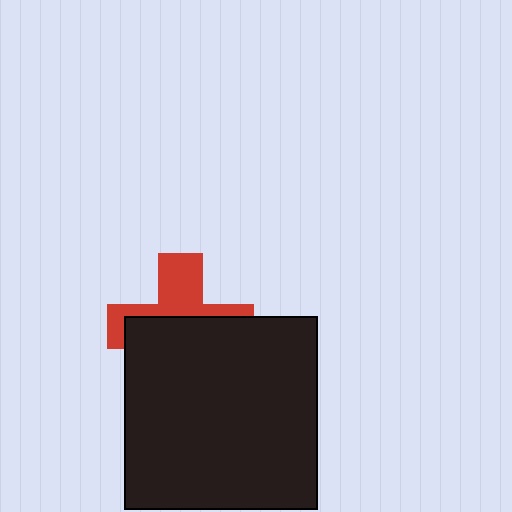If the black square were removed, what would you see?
You would see the complete red cross.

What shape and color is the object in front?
The object in front is a black square.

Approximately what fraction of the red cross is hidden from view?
Roughly 59% of the red cross is hidden behind the black square.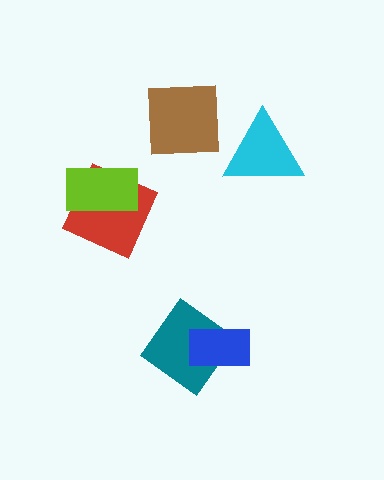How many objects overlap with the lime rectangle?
1 object overlaps with the lime rectangle.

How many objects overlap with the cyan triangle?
0 objects overlap with the cyan triangle.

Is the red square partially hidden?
Yes, it is partially covered by another shape.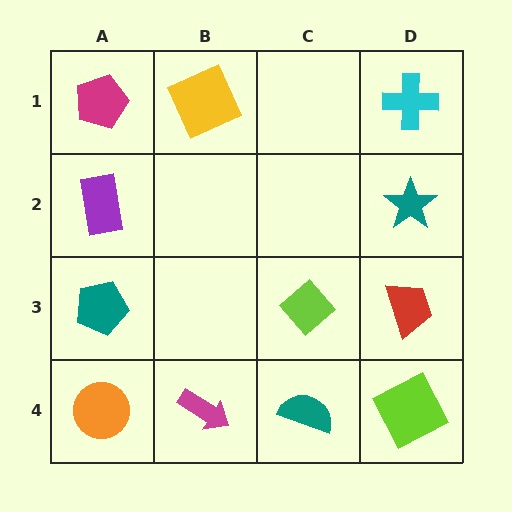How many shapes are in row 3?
3 shapes.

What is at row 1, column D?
A cyan cross.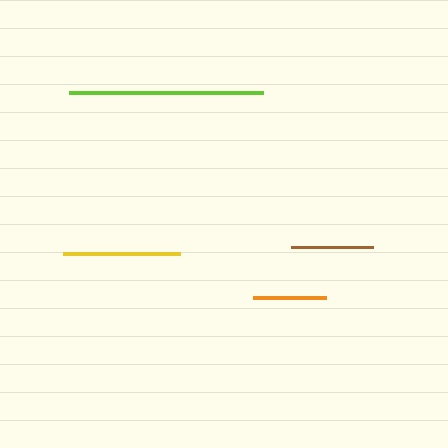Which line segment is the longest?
The lime line is the longest at approximately 194 pixels.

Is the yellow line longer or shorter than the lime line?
The lime line is longer than the yellow line.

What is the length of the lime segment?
The lime segment is approximately 194 pixels long.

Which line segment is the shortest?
The orange line is the shortest at approximately 73 pixels.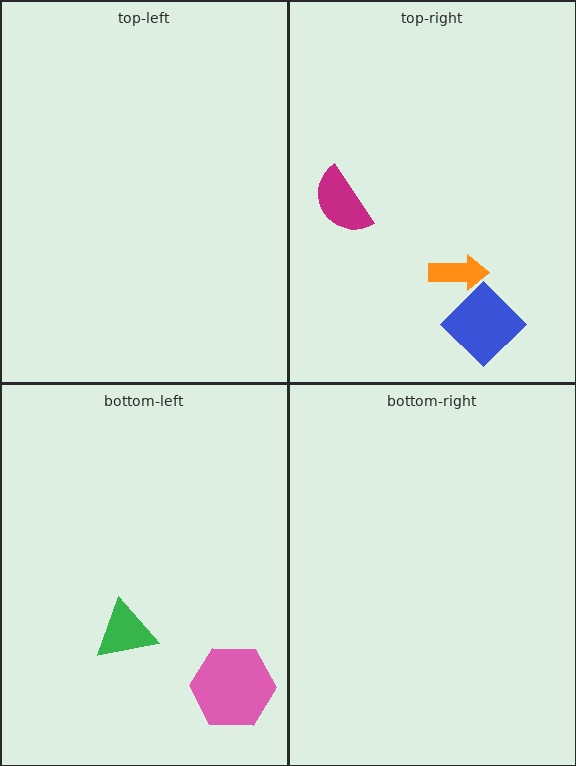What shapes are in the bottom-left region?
The pink hexagon, the green triangle.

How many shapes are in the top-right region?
3.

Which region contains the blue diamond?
The top-right region.